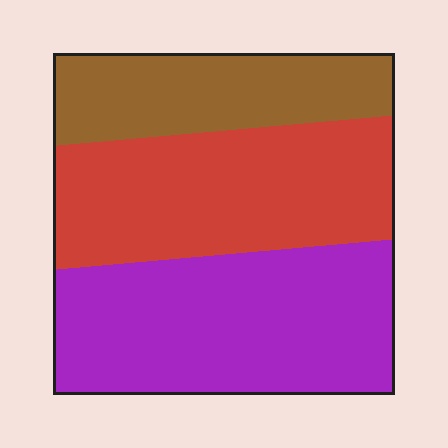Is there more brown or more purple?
Purple.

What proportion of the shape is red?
Red covers roughly 35% of the shape.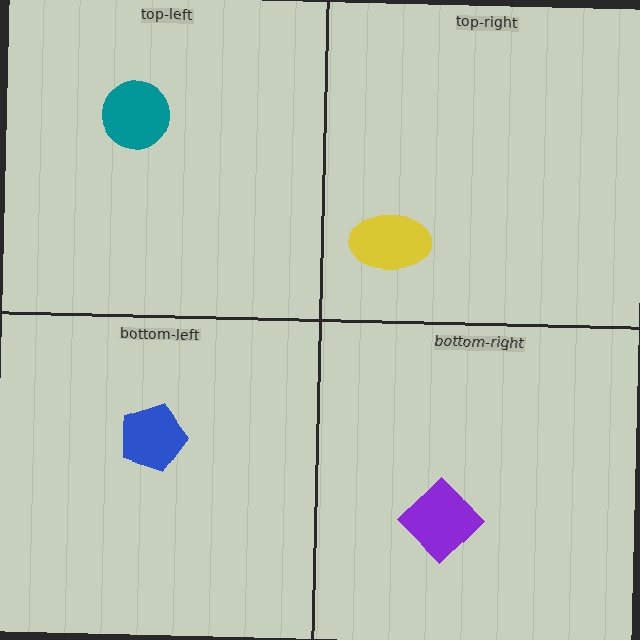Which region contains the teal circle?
The top-left region.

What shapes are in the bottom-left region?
The blue pentagon.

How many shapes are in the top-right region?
1.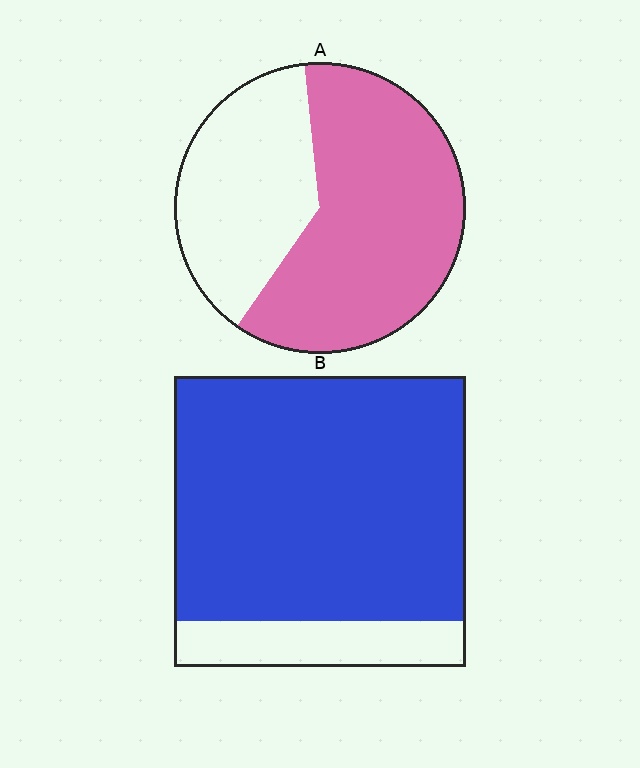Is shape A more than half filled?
Yes.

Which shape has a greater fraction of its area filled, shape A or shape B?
Shape B.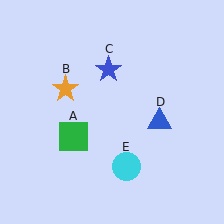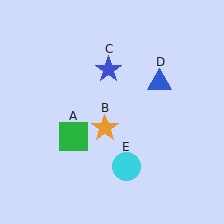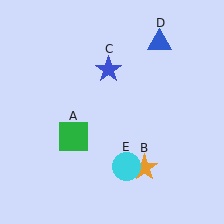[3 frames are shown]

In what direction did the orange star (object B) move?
The orange star (object B) moved down and to the right.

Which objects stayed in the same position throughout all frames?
Green square (object A) and blue star (object C) and cyan circle (object E) remained stationary.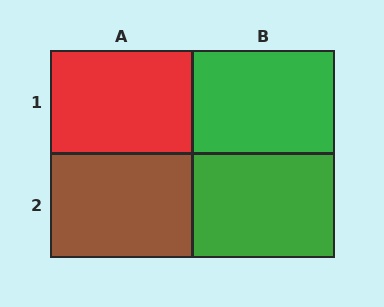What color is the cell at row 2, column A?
Brown.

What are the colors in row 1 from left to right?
Red, green.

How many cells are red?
1 cell is red.